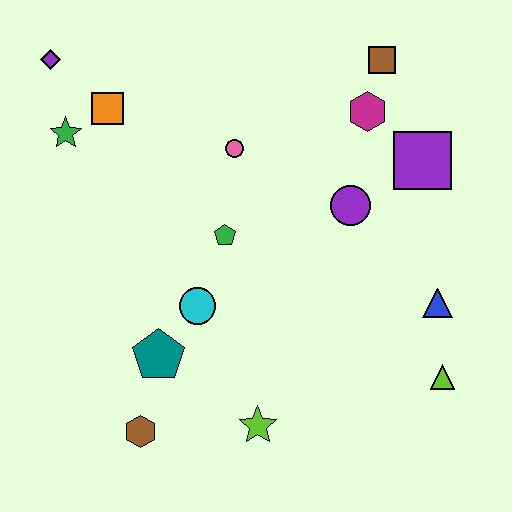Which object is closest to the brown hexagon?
The teal pentagon is closest to the brown hexagon.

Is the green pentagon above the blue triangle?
Yes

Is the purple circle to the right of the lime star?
Yes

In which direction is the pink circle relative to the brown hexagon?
The pink circle is above the brown hexagon.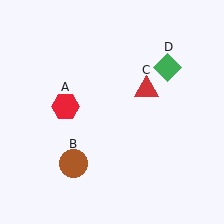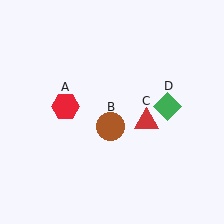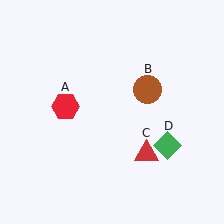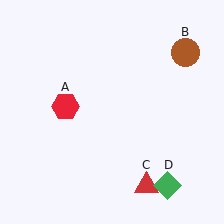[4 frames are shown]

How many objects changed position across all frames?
3 objects changed position: brown circle (object B), red triangle (object C), green diamond (object D).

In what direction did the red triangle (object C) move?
The red triangle (object C) moved down.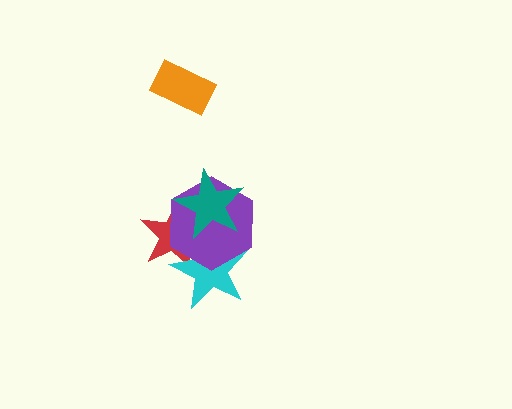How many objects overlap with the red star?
3 objects overlap with the red star.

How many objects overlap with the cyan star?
3 objects overlap with the cyan star.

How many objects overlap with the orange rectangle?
0 objects overlap with the orange rectangle.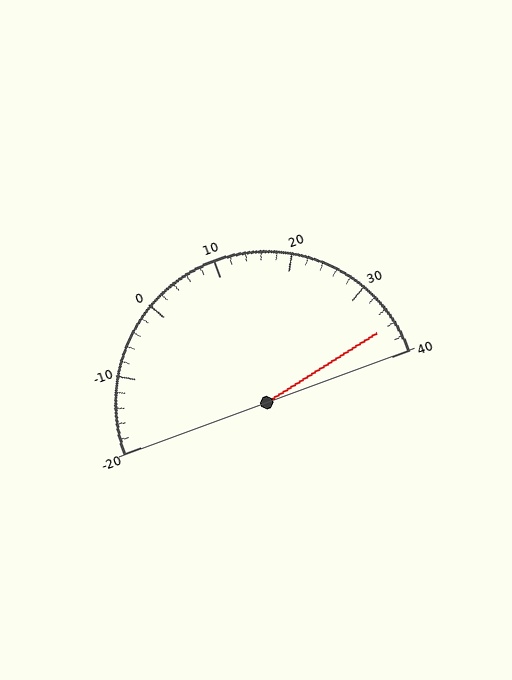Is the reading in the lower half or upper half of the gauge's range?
The reading is in the upper half of the range (-20 to 40).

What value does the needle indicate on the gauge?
The needle indicates approximately 36.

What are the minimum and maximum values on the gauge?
The gauge ranges from -20 to 40.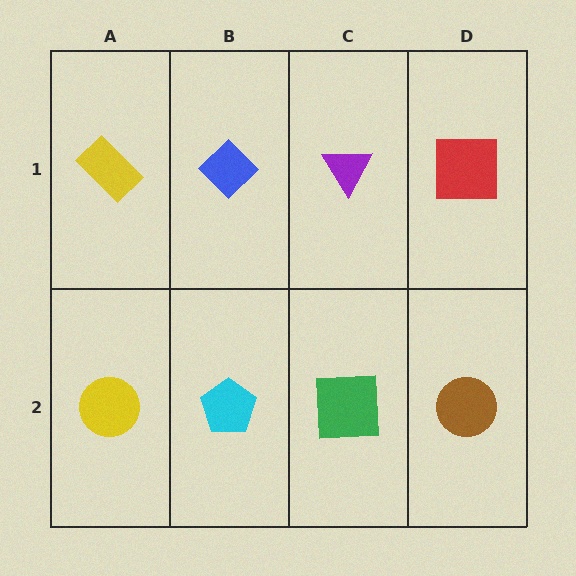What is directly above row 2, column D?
A red square.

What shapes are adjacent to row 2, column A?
A yellow rectangle (row 1, column A), a cyan pentagon (row 2, column B).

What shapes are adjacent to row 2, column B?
A blue diamond (row 1, column B), a yellow circle (row 2, column A), a green square (row 2, column C).